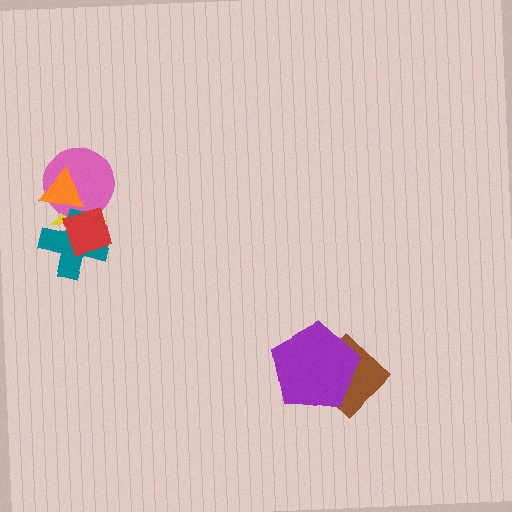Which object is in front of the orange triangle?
The red diamond is in front of the orange triangle.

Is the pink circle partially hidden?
Yes, it is partially covered by another shape.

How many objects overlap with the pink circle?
4 objects overlap with the pink circle.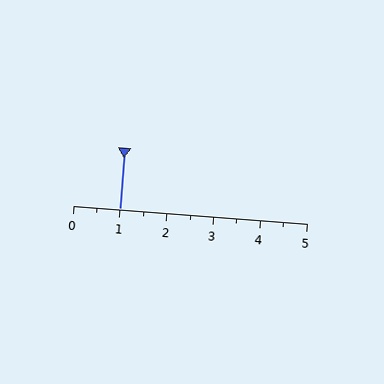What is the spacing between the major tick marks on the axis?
The major ticks are spaced 1 apart.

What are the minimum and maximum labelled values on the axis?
The axis runs from 0 to 5.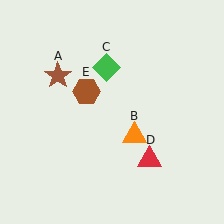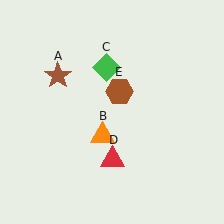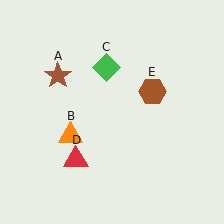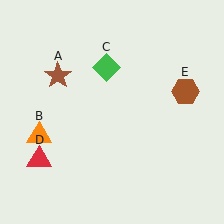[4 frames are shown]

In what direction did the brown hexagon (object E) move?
The brown hexagon (object E) moved right.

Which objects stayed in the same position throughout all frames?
Brown star (object A) and green diamond (object C) remained stationary.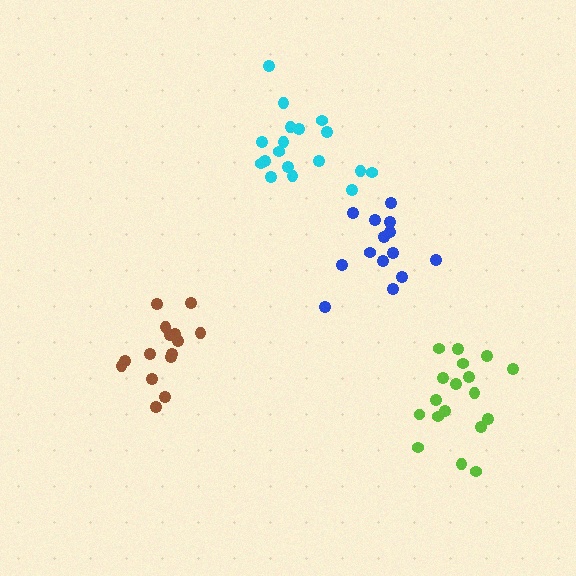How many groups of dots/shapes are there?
There are 4 groups.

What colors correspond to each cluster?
The clusters are colored: blue, brown, lime, cyan.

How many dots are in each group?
Group 1: 14 dots, Group 2: 15 dots, Group 3: 18 dots, Group 4: 18 dots (65 total).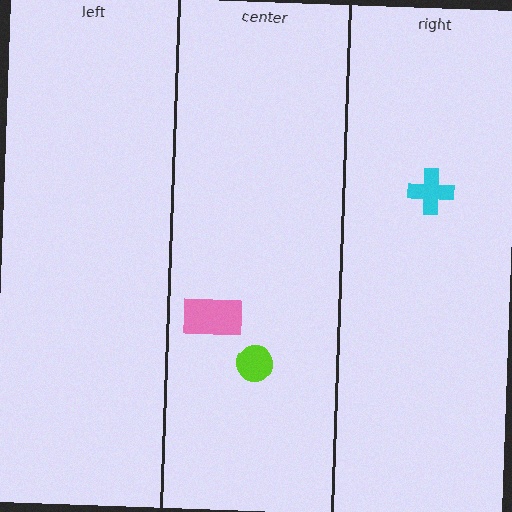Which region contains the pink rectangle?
The center region.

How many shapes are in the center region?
2.